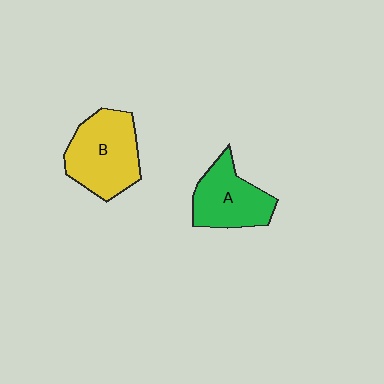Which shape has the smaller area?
Shape A (green).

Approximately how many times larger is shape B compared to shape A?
Approximately 1.2 times.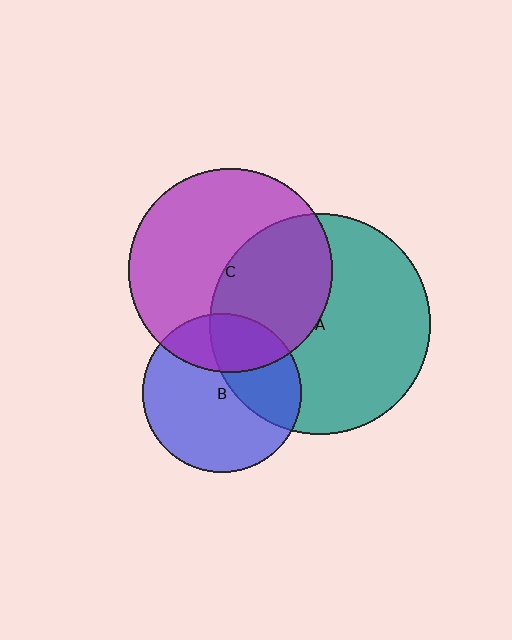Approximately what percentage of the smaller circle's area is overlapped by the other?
Approximately 45%.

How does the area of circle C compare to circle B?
Approximately 1.7 times.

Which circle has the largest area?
Circle A (teal).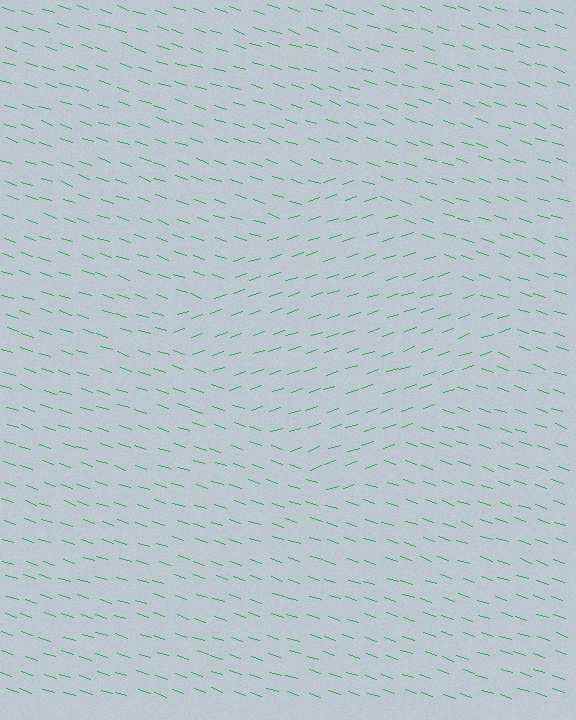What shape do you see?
I see a diamond.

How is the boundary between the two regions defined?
The boundary is defined purely by a change in line orientation (approximately 37 degrees difference). All lines are the same color and thickness.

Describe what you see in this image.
The image is filled with small green line segments. A diamond region in the image has lines oriented differently from the surrounding lines, creating a visible texture boundary.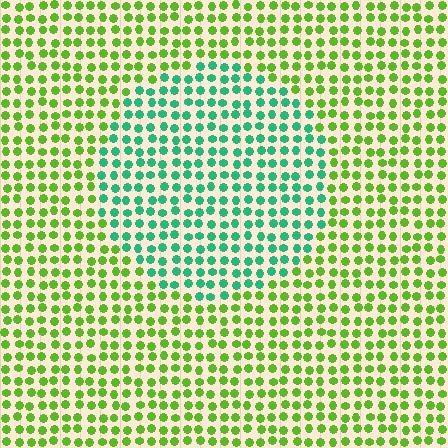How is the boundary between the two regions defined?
The boundary is defined purely by a slight shift in hue (about 54 degrees). Spacing, size, and orientation are identical on both sides.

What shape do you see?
I see a circle.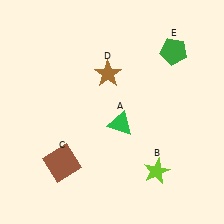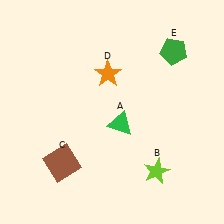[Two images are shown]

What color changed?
The star (D) changed from brown in Image 1 to orange in Image 2.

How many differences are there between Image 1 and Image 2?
There is 1 difference between the two images.